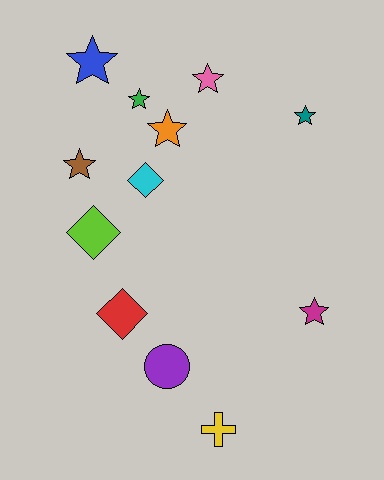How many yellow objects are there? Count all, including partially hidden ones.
There is 1 yellow object.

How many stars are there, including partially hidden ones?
There are 7 stars.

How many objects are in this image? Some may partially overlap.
There are 12 objects.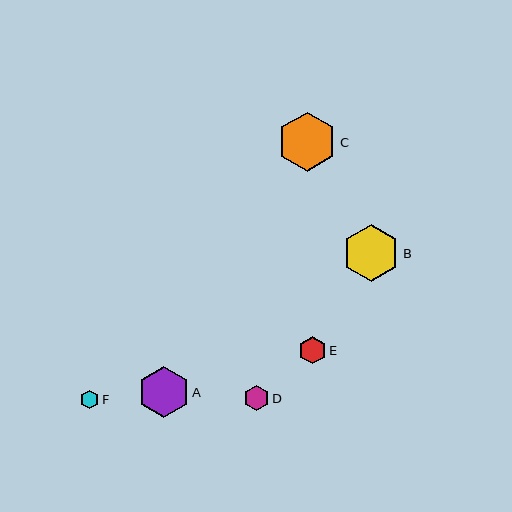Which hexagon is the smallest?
Hexagon F is the smallest with a size of approximately 19 pixels.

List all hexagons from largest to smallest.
From largest to smallest: C, B, A, E, D, F.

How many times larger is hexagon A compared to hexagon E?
Hexagon A is approximately 1.9 times the size of hexagon E.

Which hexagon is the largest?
Hexagon C is the largest with a size of approximately 59 pixels.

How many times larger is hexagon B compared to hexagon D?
Hexagon B is approximately 2.2 times the size of hexagon D.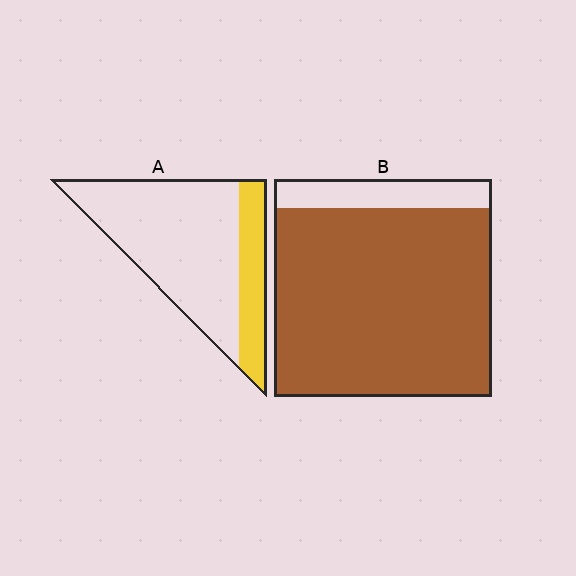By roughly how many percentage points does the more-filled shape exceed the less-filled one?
By roughly 65 percentage points (B over A).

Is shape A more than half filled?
No.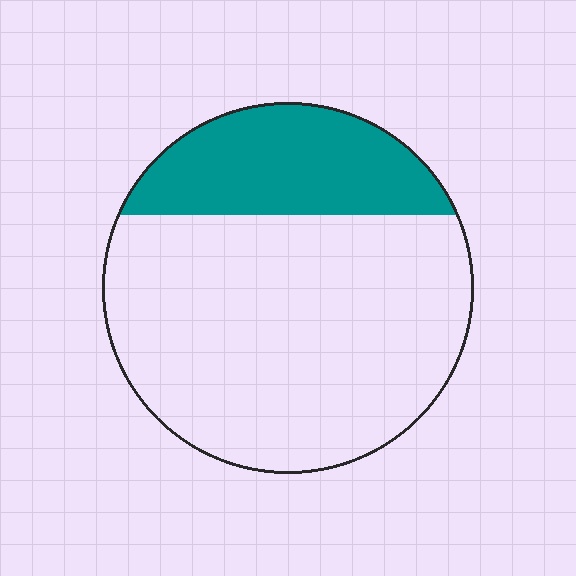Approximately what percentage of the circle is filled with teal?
Approximately 25%.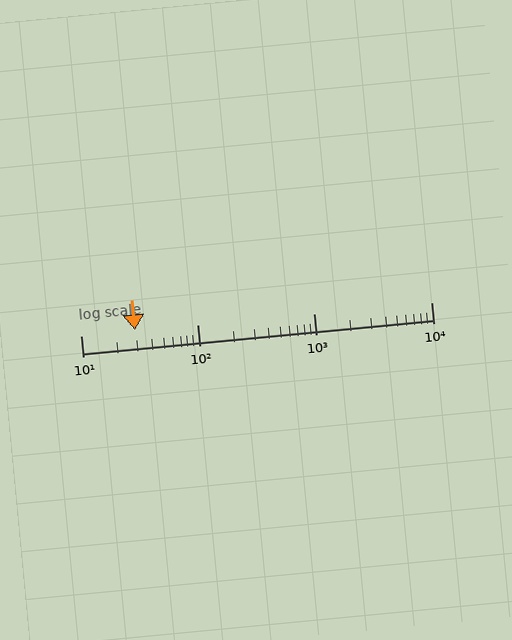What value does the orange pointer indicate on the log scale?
The pointer indicates approximately 29.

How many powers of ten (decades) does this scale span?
The scale spans 3 decades, from 10 to 10000.